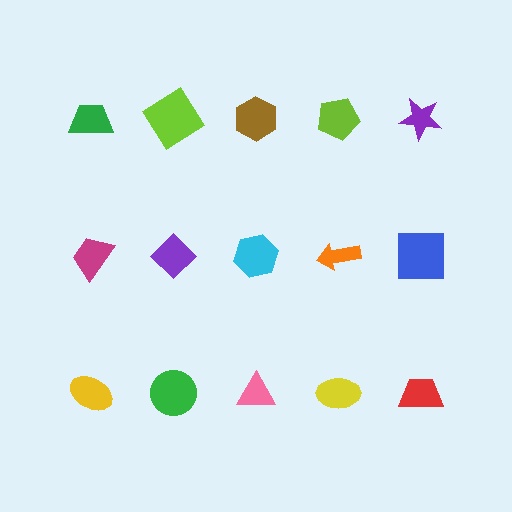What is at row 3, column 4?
A yellow ellipse.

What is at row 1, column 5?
A purple star.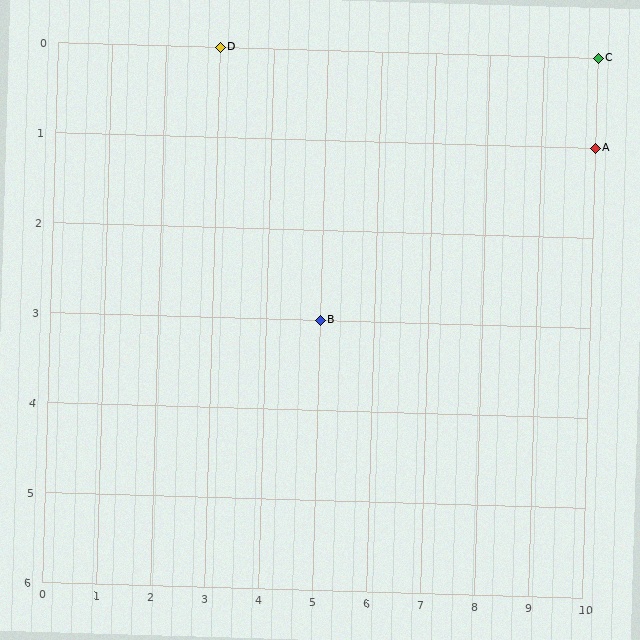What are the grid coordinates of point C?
Point C is at grid coordinates (10, 0).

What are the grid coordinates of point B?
Point B is at grid coordinates (5, 3).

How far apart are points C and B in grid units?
Points C and B are 5 columns and 3 rows apart (about 5.8 grid units diagonally).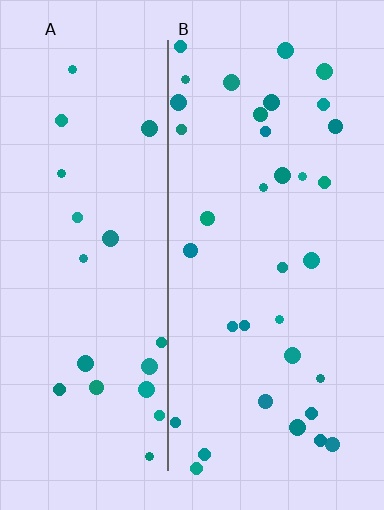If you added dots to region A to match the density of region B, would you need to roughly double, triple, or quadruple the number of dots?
Approximately double.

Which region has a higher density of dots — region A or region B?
B (the right).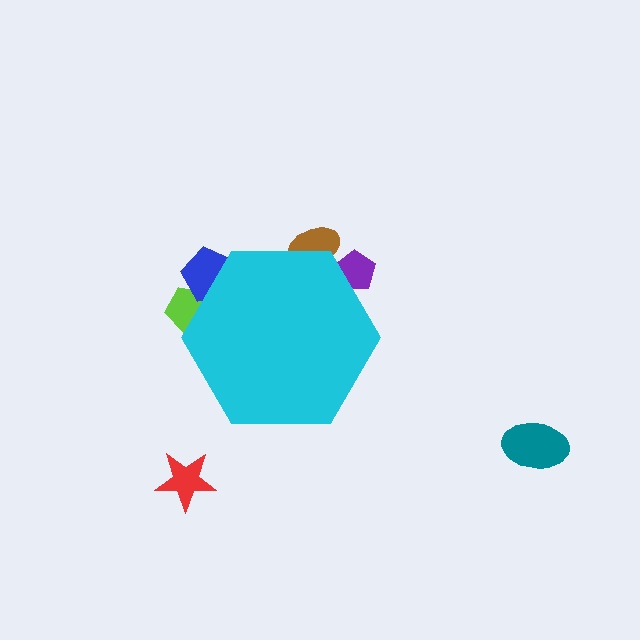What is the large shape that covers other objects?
A cyan hexagon.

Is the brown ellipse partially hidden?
Yes, the brown ellipse is partially hidden behind the cyan hexagon.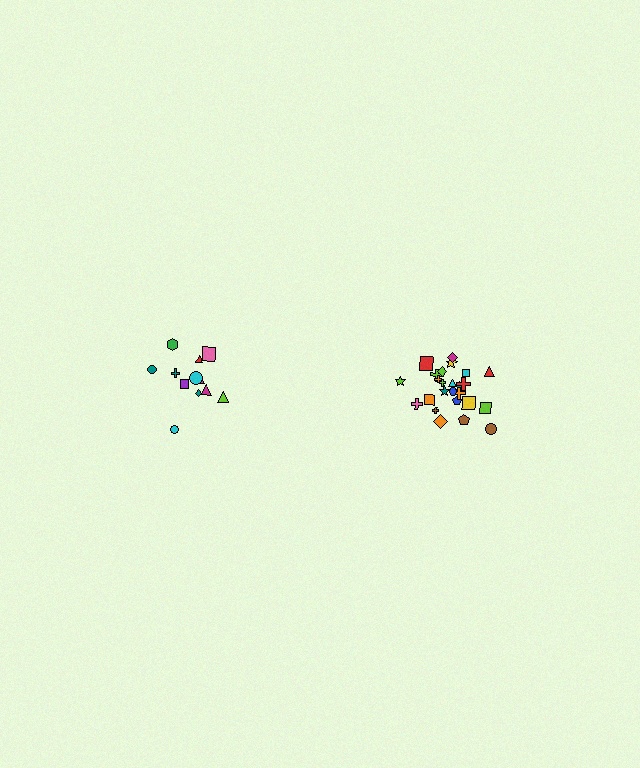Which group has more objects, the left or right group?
The right group.